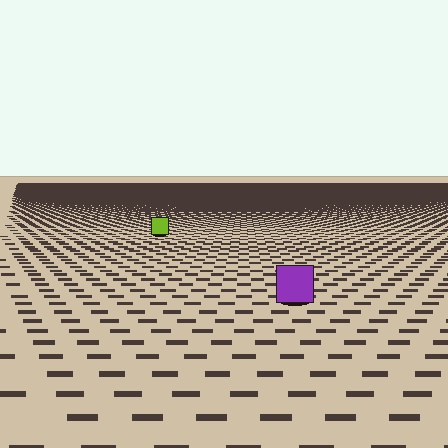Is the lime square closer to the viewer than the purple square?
No. The purple square is closer — you can tell from the texture gradient: the ground texture is coarser near it.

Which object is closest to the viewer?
The purple square is closest. The texture marks near it are larger and more spread out.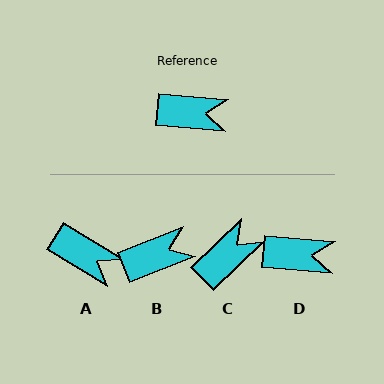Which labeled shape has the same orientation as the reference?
D.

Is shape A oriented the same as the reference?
No, it is off by about 26 degrees.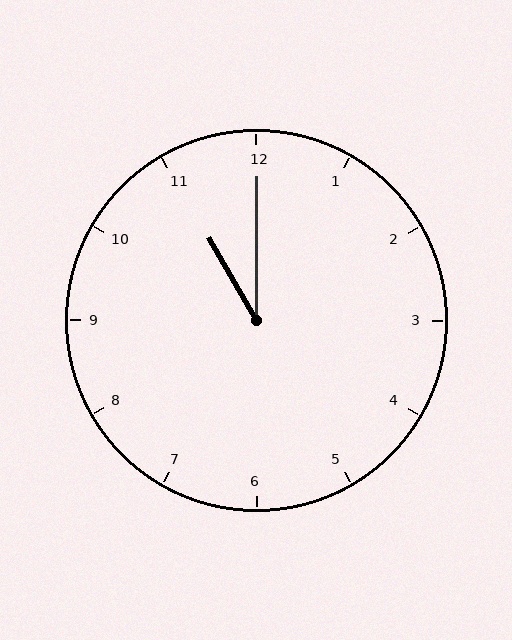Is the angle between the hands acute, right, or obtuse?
It is acute.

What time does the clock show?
11:00.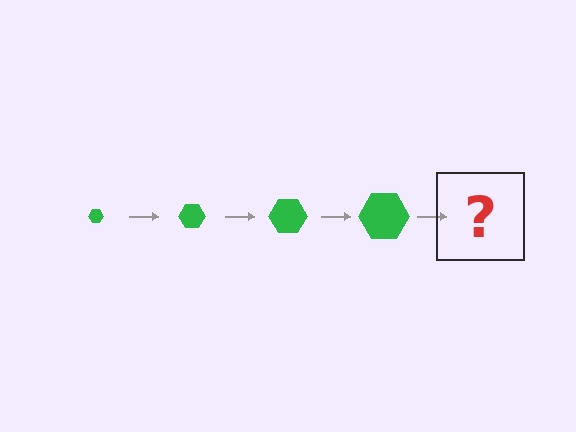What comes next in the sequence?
The next element should be a green hexagon, larger than the previous one.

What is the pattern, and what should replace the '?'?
The pattern is that the hexagon gets progressively larger each step. The '?' should be a green hexagon, larger than the previous one.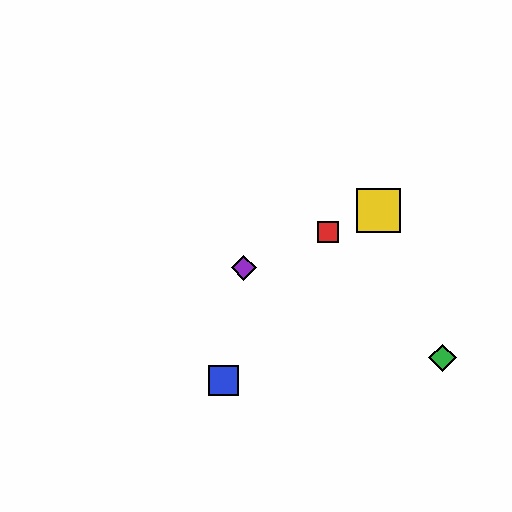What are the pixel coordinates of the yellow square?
The yellow square is at (378, 211).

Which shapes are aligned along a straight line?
The red square, the yellow square, the purple diamond are aligned along a straight line.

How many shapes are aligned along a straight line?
3 shapes (the red square, the yellow square, the purple diamond) are aligned along a straight line.